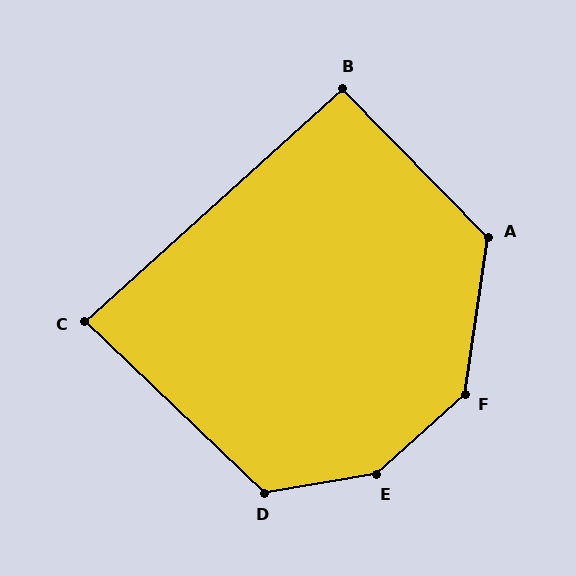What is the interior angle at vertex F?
Approximately 141 degrees (obtuse).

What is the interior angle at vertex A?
Approximately 127 degrees (obtuse).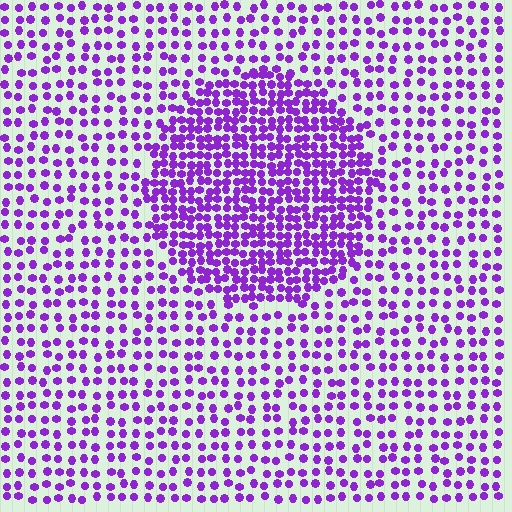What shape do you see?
I see a circle.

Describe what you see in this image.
The image contains small purple elements arranged at two different densities. A circle-shaped region is visible where the elements are more densely packed than the surrounding area.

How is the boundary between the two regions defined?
The boundary is defined by a change in element density (approximately 2.1x ratio). All elements are the same color, size, and shape.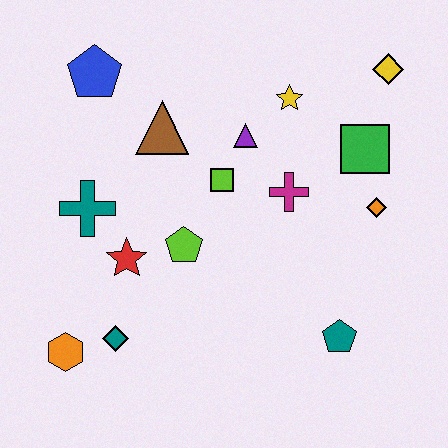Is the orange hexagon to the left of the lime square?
Yes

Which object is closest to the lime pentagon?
The red star is closest to the lime pentagon.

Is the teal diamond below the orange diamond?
Yes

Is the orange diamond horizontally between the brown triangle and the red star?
No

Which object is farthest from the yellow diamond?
The orange hexagon is farthest from the yellow diamond.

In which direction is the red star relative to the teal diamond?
The red star is above the teal diamond.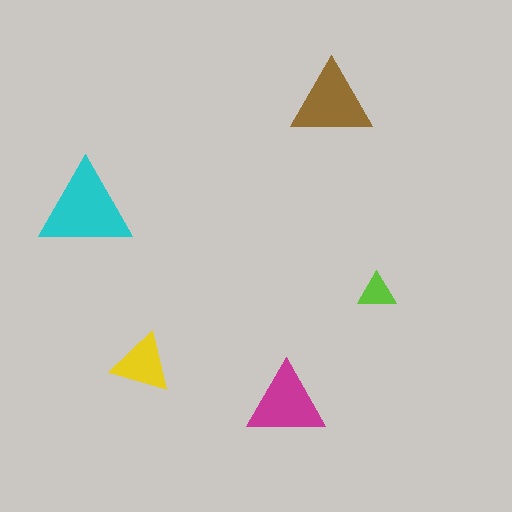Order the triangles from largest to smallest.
the cyan one, the brown one, the magenta one, the yellow one, the lime one.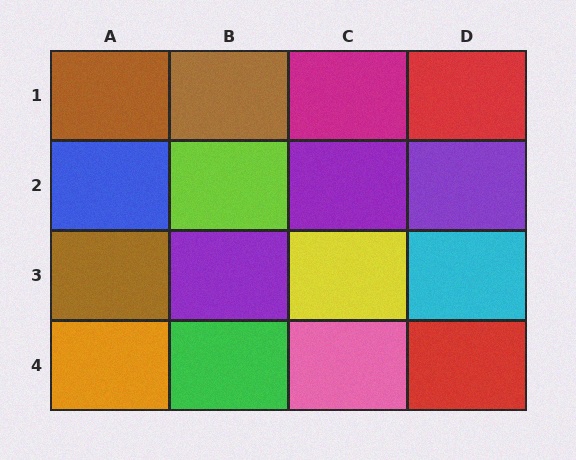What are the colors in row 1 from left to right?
Brown, brown, magenta, red.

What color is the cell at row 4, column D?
Red.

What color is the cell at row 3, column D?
Cyan.